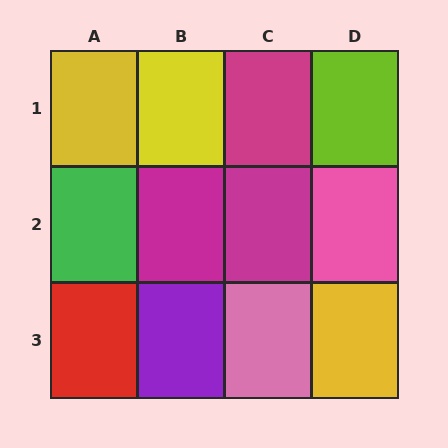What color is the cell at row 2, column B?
Magenta.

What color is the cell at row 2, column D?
Pink.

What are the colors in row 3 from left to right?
Red, purple, pink, yellow.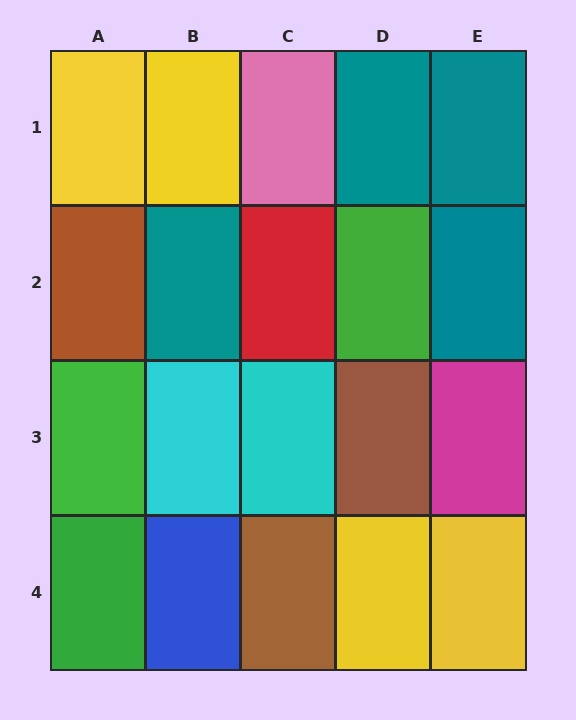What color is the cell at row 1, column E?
Teal.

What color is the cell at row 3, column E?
Magenta.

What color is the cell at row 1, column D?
Teal.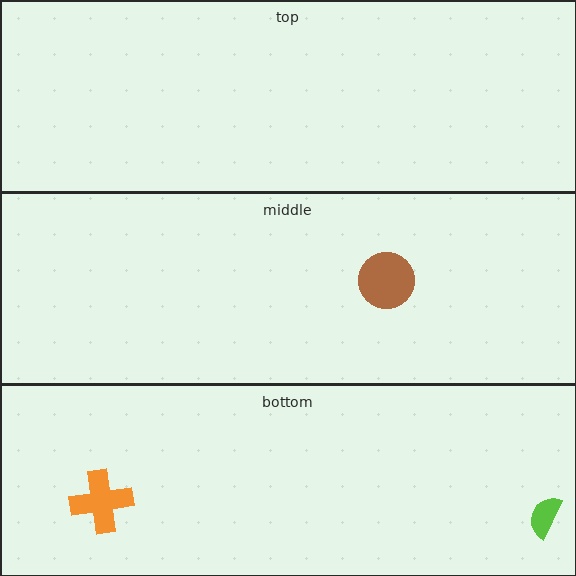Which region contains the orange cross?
The bottom region.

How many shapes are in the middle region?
1.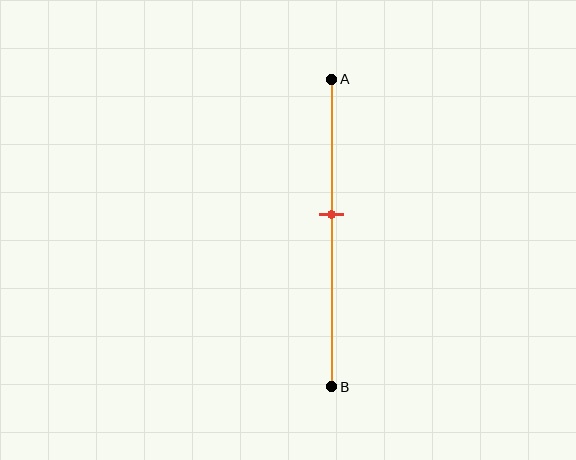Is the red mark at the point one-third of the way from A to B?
No, the mark is at about 45% from A, not at the 33% one-third point.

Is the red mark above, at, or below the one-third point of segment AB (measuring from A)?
The red mark is below the one-third point of segment AB.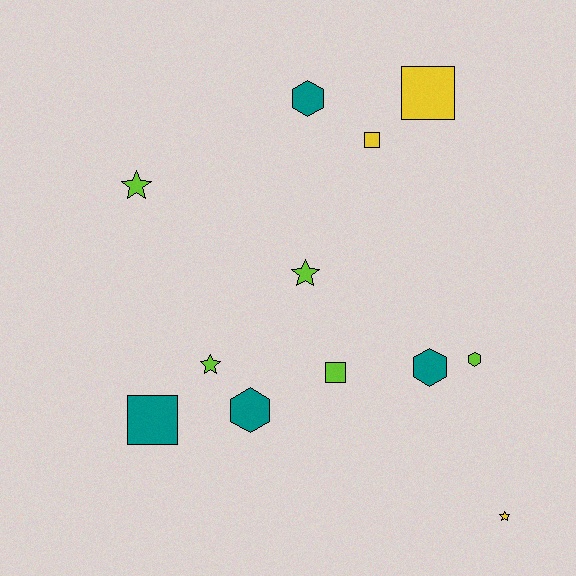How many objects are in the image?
There are 12 objects.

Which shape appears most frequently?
Star, with 4 objects.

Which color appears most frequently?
Lime, with 5 objects.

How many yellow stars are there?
There is 1 yellow star.